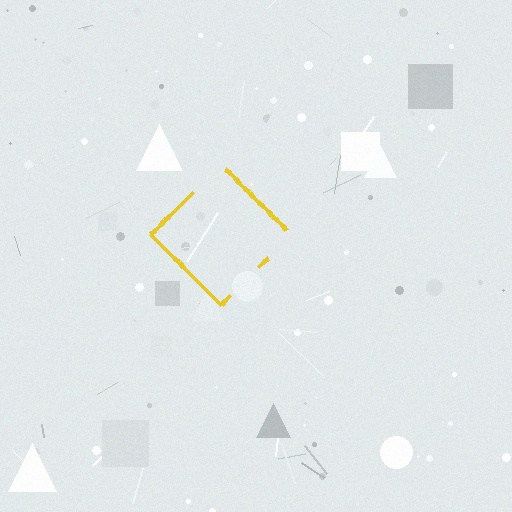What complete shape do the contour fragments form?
The contour fragments form a diamond.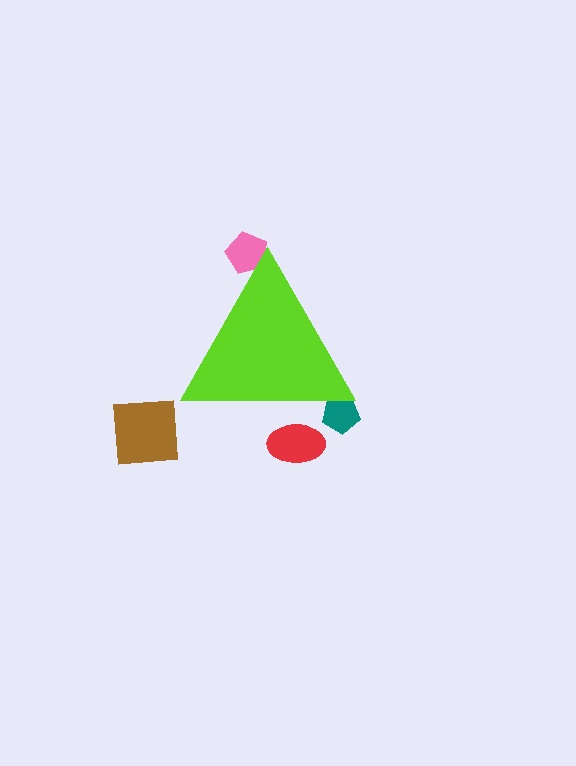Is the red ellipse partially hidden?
Yes, the red ellipse is partially hidden behind the lime triangle.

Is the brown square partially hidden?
No, the brown square is fully visible.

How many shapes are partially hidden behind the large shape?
3 shapes are partially hidden.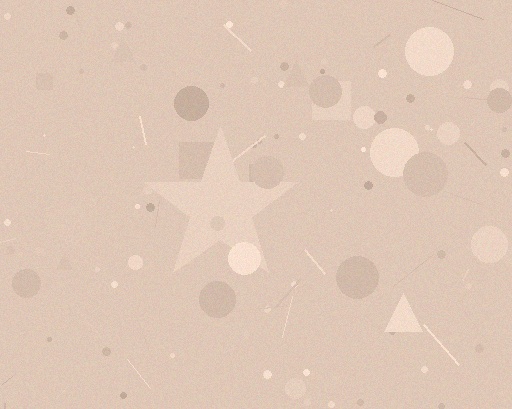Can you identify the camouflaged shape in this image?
The camouflaged shape is a star.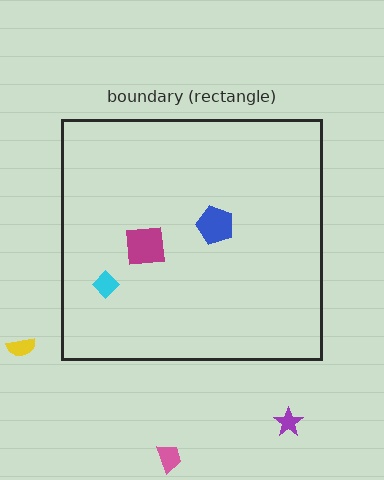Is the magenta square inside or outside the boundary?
Inside.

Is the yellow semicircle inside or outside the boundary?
Outside.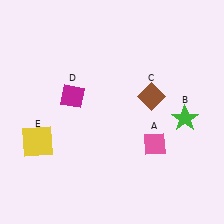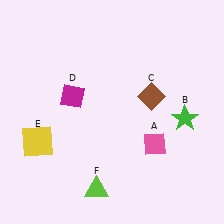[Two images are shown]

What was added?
A lime triangle (F) was added in Image 2.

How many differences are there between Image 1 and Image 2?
There is 1 difference between the two images.